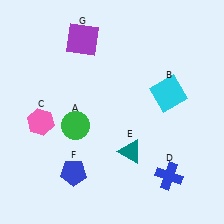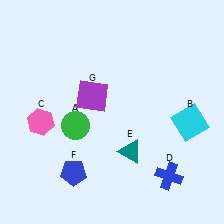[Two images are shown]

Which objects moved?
The objects that moved are: the cyan square (B), the purple square (G).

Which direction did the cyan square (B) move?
The cyan square (B) moved down.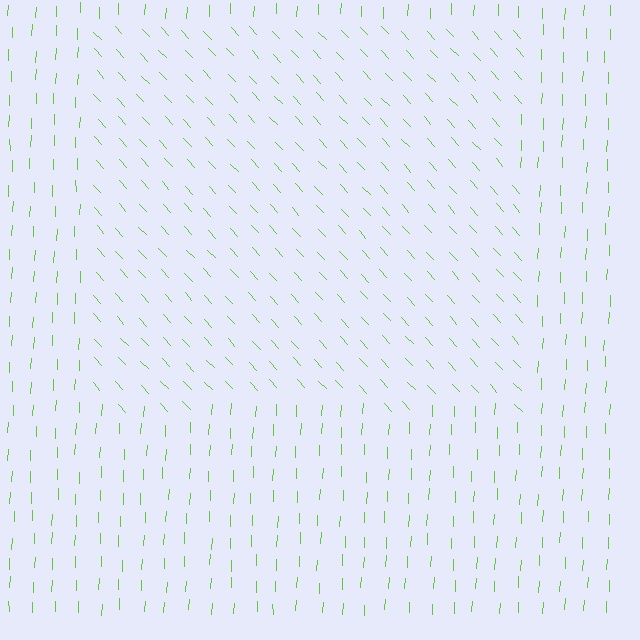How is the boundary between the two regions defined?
The boundary is defined purely by a change in line orientation (approximately 45 degrees difference). All lines are the same color and thickness.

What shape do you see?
I see a rectangle.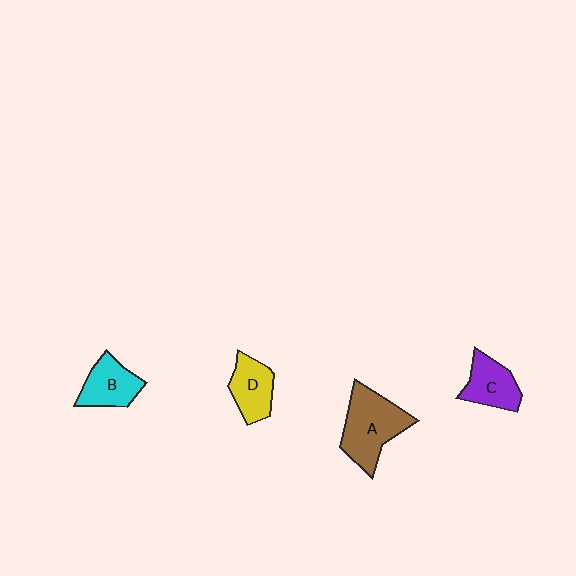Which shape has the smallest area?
Shape D (yellow).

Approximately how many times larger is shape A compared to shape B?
Approximately 1.5 times.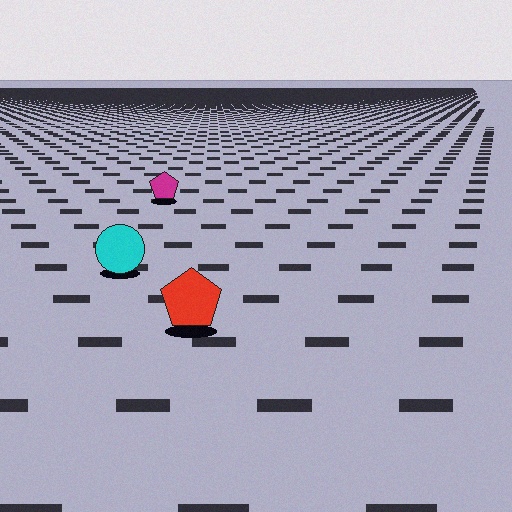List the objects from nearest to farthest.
From nearest to farthest: the red pentagon, the cyan circle, the magenta pentagon.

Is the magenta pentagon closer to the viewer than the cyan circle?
No. The cyan circle is closer — you can tell from the texture gradient: the ground texture is coarser near it.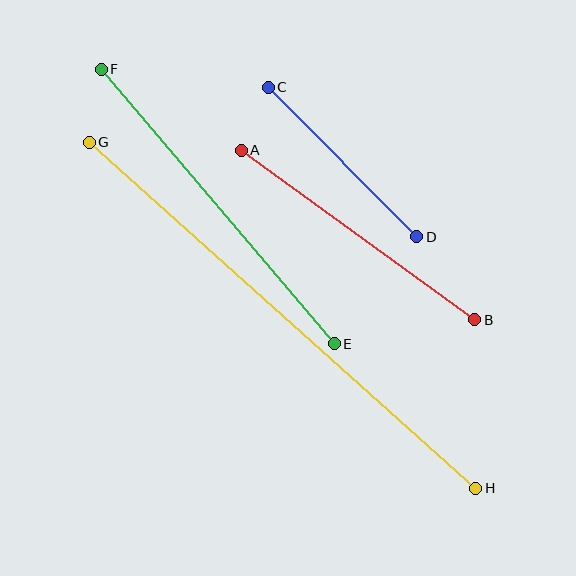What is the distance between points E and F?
The distance is approximately 360 pixels.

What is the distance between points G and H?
The distance is approximately 519 pixels.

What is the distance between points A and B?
The distance is approximately 289 pixels.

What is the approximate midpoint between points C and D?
The midpoint is at approximately (343, 162) pixels.